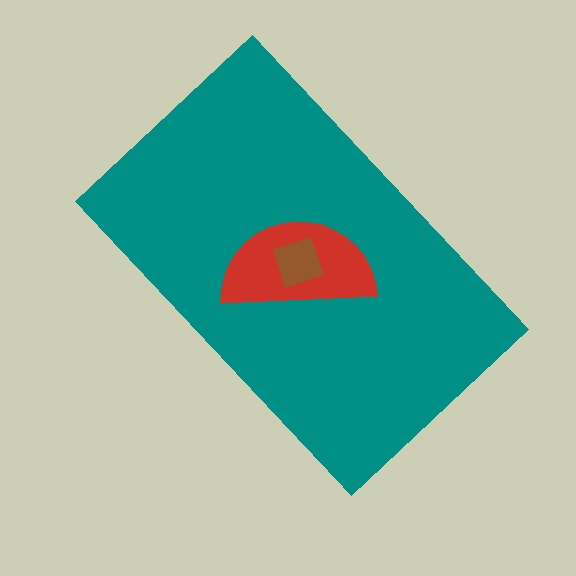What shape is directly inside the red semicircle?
The brown square.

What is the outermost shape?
The teal rectangle.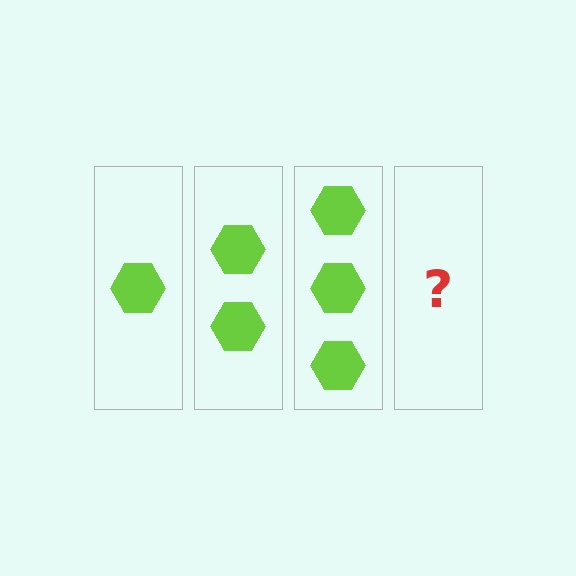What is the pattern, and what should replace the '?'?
The pattern is that each step adds one more hexagon. The '?' should be 4 hexagons.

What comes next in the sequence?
The next element should be 4 hexagons.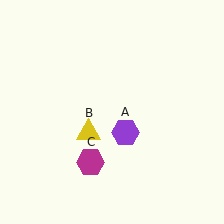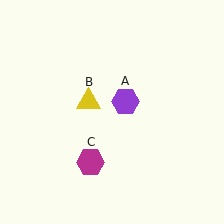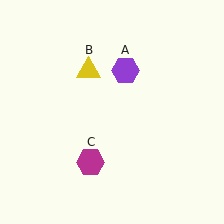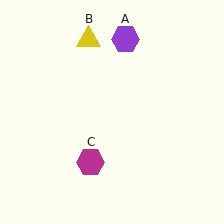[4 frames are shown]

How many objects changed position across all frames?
2 objects changed position: purple hexagon (object A), yellow triangle (object B).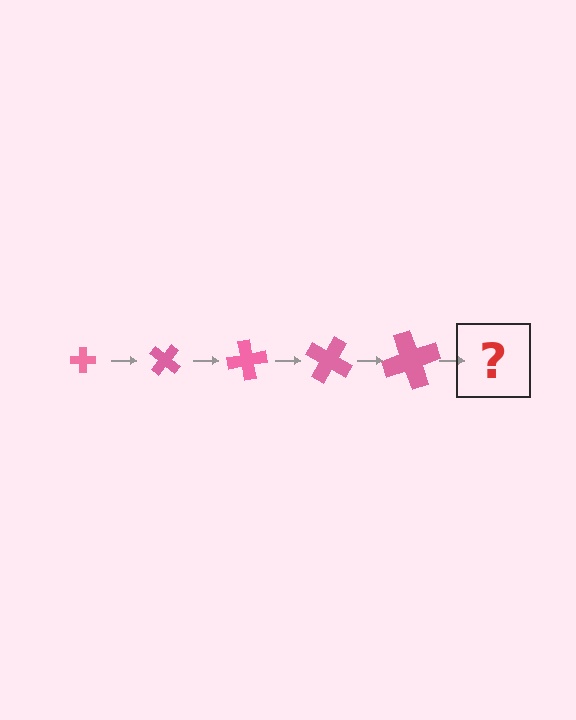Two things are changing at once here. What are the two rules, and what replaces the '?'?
The two rules are that the cross grows larger each step and it rotates 40 degrees each step. The '?' should be a cross, larger than the previous one and rotated 200 degrees from the start.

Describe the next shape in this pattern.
It should be a cross, larger than the previous one and rotated 200 degrees from the start.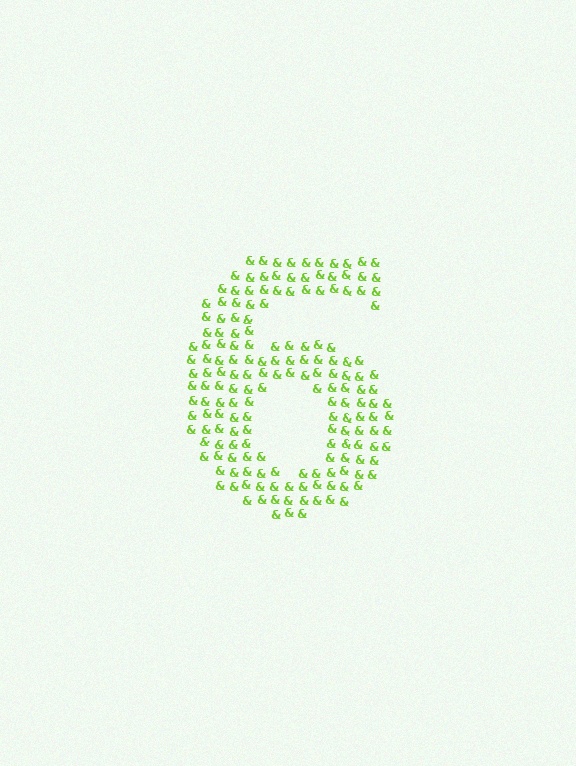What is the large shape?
The large shape is the digit 6.